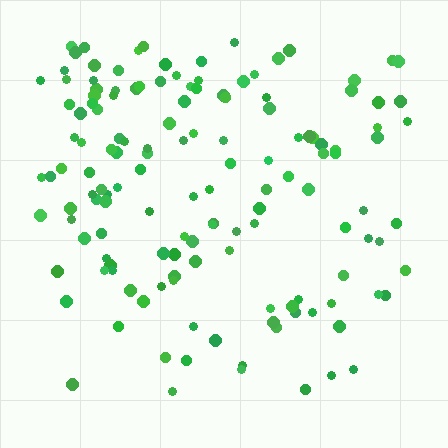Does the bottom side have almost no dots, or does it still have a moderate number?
Still a moderate number, just noticeably fewer than the top.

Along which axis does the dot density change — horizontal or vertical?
Vertical.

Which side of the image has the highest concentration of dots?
The top.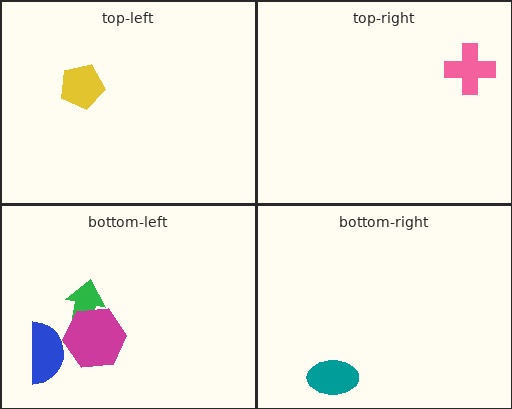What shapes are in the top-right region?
The pink cross.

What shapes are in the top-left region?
The yellow pentagon.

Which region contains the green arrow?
The bottom-left region.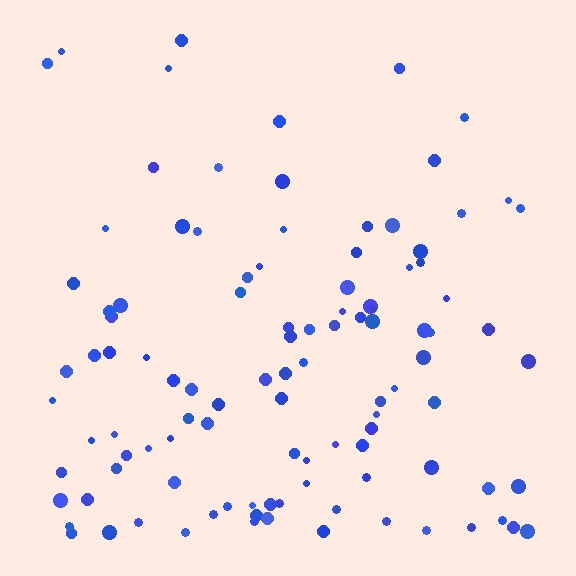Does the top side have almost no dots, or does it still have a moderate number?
Still a moderate number, just noticeably fewer than the bottom.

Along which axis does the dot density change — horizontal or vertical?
Vertical.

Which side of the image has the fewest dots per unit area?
The top.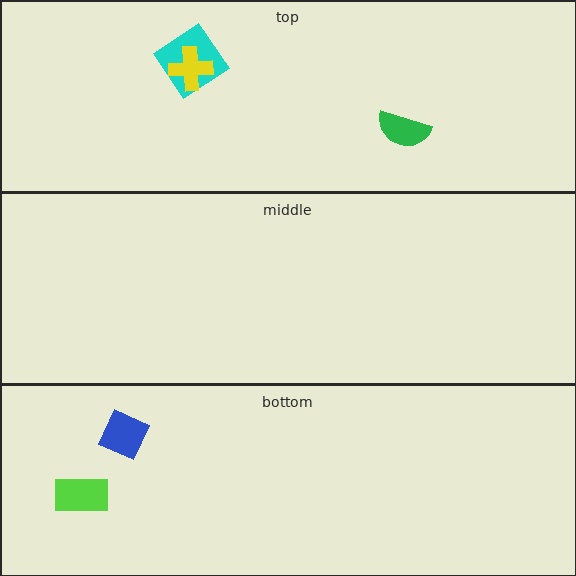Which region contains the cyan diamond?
The top region.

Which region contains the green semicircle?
The top region.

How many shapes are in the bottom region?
2.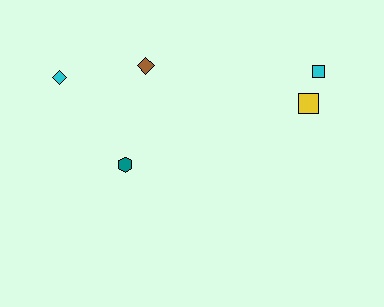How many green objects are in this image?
There are no green objects.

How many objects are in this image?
There are 5 objects.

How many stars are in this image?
There are no stars.